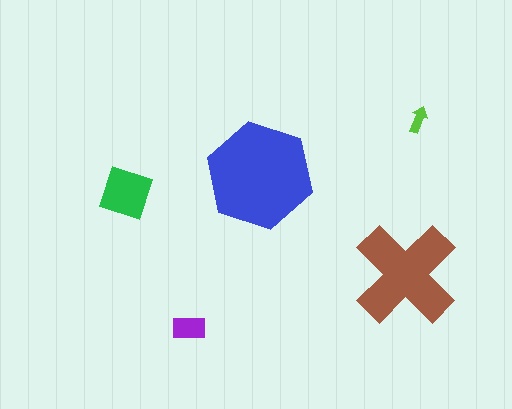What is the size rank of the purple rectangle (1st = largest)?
4th.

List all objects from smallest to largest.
The lime arrow, the purple rectangle, the green diamond, the brown cross, the blue hexagon.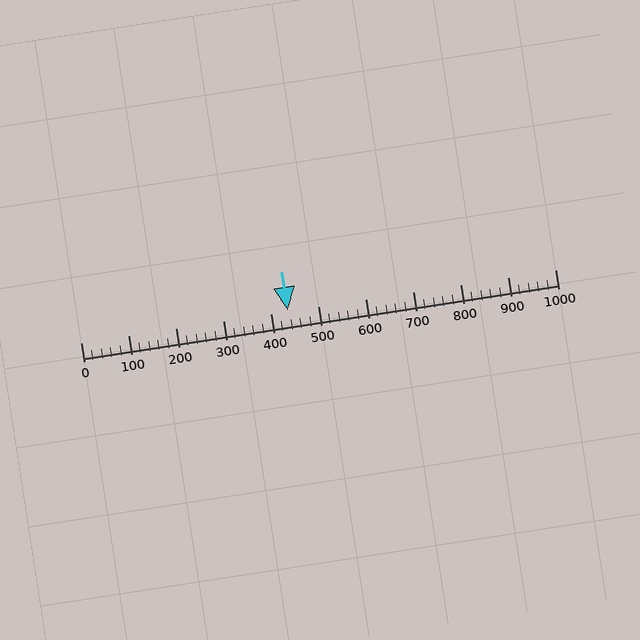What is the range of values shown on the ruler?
The ruler shows values from 0 to 1000.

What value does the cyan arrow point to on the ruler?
The cyan arrow points to approximately 436.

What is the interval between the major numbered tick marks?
The major tick marks are spaced 100 units apart.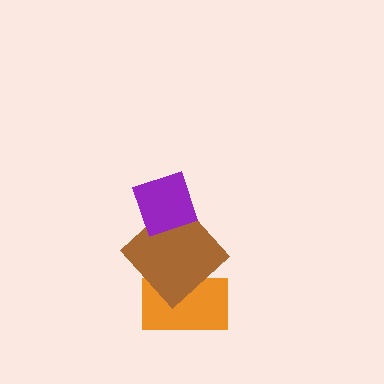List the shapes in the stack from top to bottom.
From top to bottom: the purple diamond, the brown diamond, the orange rectangle.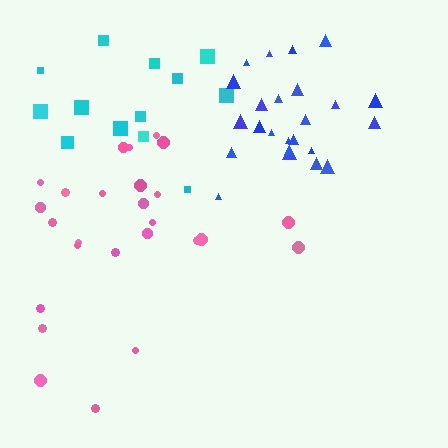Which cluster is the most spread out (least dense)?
Cyan.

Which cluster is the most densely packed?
Blue.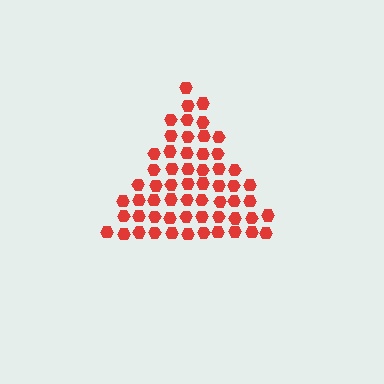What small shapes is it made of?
It is made of small hexagons.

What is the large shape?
The large shape is a triangle.